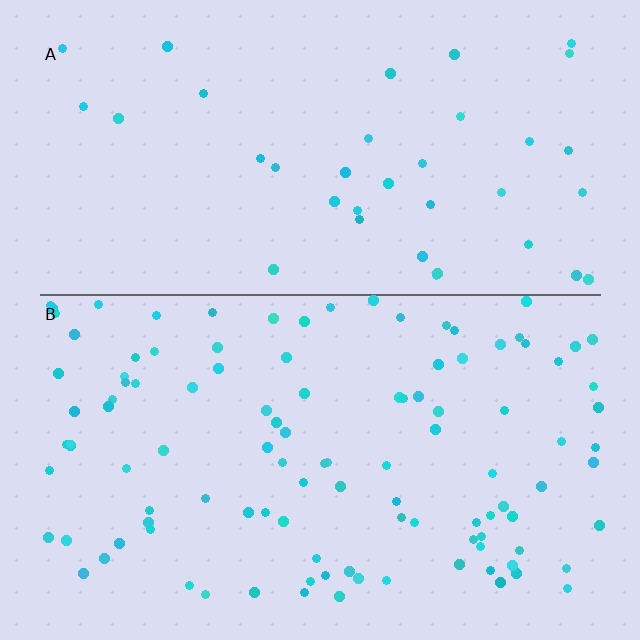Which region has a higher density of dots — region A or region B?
B (the bottom).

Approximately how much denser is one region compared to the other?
Approximately 2.9× — region B over region A.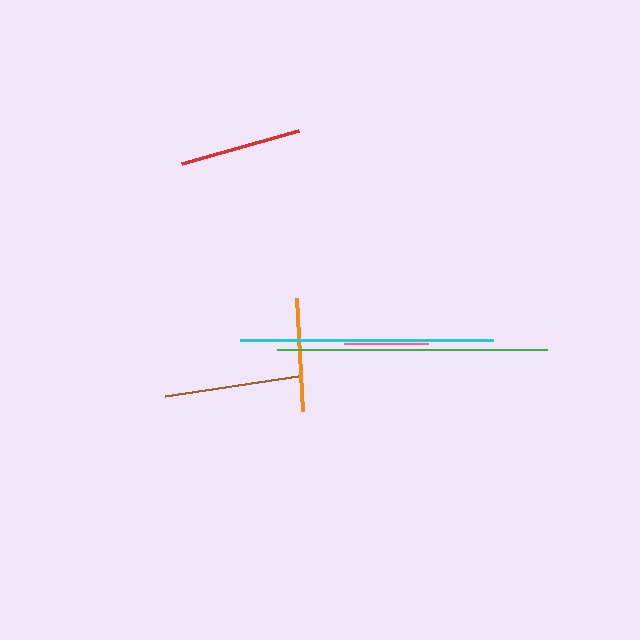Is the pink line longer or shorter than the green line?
The green line is longer than the pink line.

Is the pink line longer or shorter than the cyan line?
The cyan line is longer than the pink line.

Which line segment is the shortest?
The pink line is the shortest at approximately 84 pixels.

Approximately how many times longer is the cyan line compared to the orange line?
The cyan line is approximately 2.2 times the length of the orange line.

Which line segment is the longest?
The green line is the longest at approximately 270 pixels.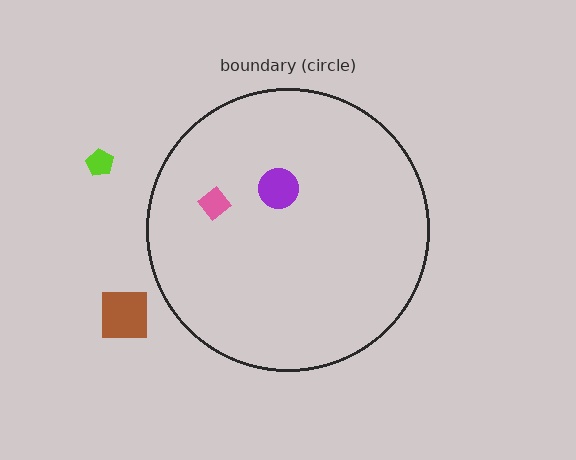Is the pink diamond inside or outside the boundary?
Inside.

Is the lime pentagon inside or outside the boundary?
Outside.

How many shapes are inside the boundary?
2 inside, 2 outside.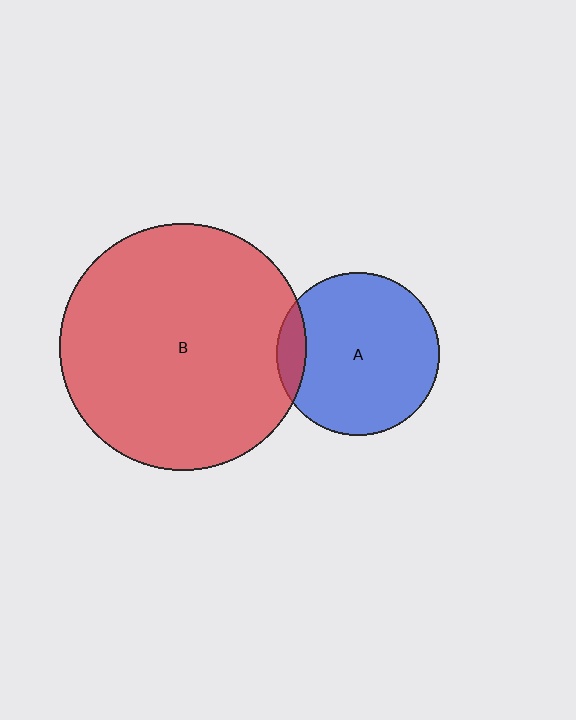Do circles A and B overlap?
Yes.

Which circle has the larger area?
Circle B (red).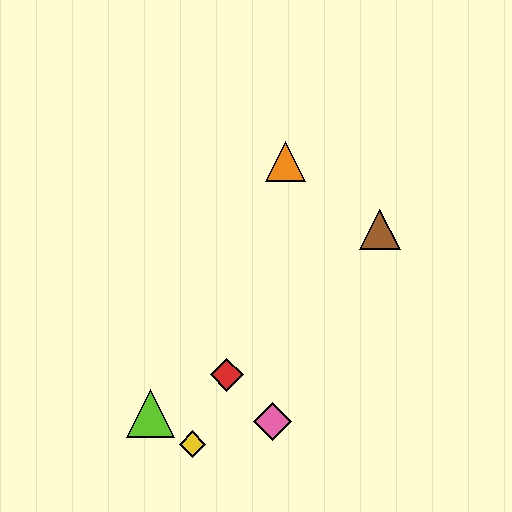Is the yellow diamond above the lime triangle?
No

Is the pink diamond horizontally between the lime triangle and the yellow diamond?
No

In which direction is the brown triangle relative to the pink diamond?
The brown triangle is above the pink diamond.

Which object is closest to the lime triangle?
The yellow diamond is closest to the lime triangle.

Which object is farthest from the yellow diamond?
The orange triangle is farthest from the yellow diamond.